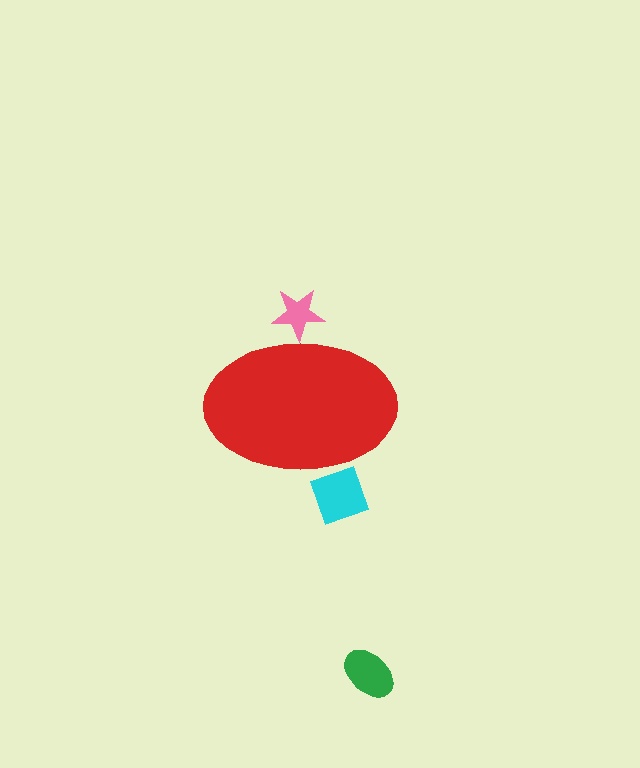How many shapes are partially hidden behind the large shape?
2 shapes are partially hidden.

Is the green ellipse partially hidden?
No, the green ellipse is fully visible.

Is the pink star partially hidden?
Yes, the pink star is partially hidden behind the red ellipse.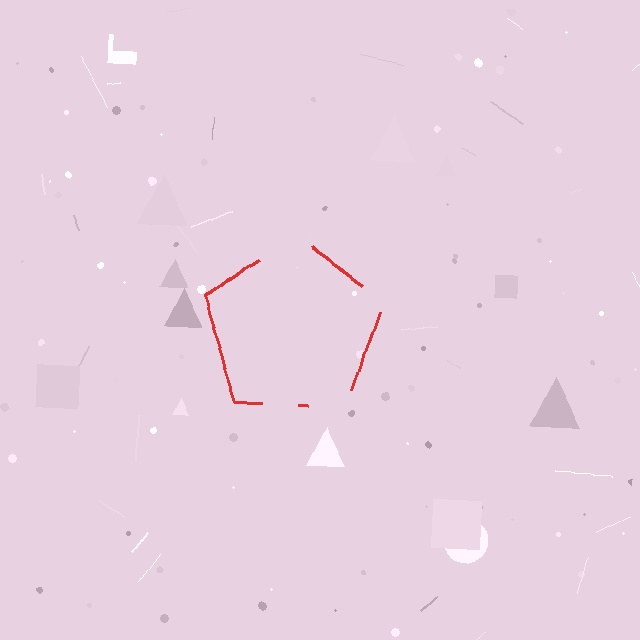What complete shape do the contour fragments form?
The contour fragments form a pentagon.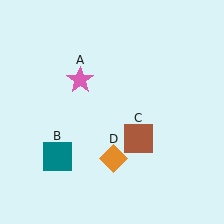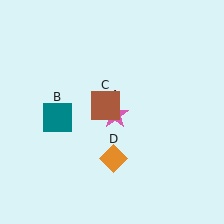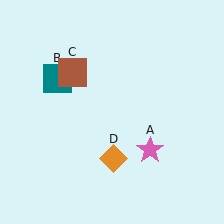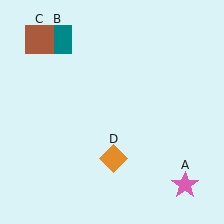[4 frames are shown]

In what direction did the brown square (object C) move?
The brown square (object C) moved up and to the left.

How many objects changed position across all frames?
3 objects changed position: pink star (object A), teal square (object B), brown square (object C).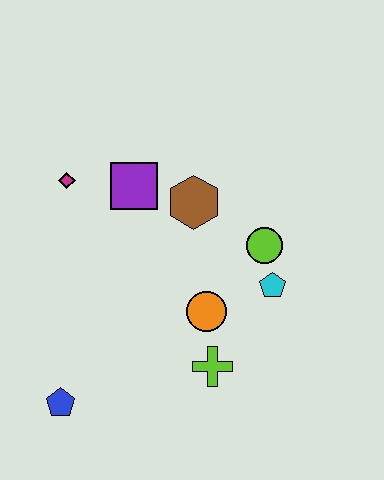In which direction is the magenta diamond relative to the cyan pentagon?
The magenta diamond is to the left of the cyan pentagon.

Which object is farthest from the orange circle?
The magenta diamond is farthest from the orange circle.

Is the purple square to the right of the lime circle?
No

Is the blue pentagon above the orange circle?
No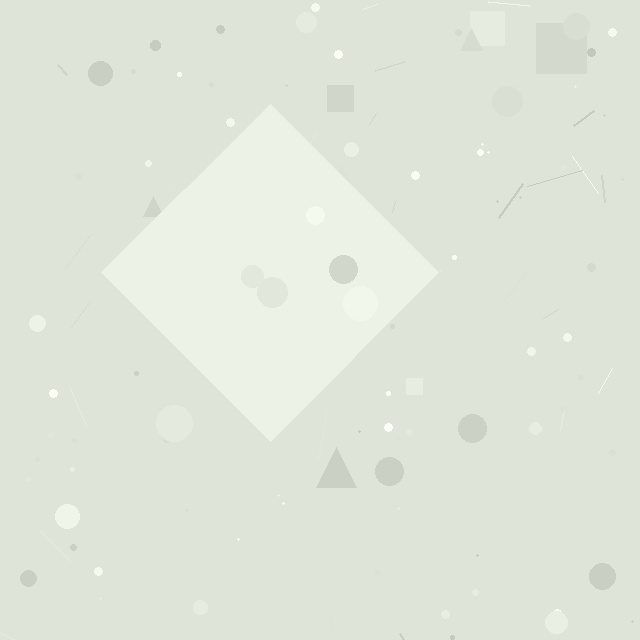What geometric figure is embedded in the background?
A diamond is embedded in the background.